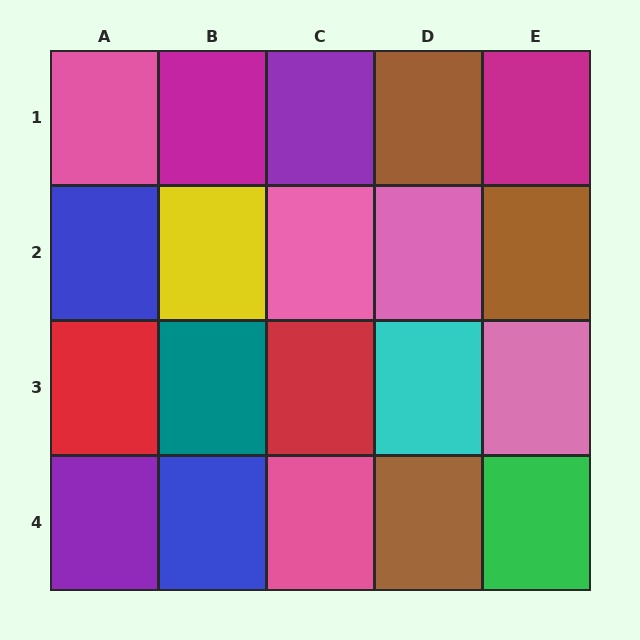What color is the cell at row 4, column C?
Pink.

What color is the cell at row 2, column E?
Brown.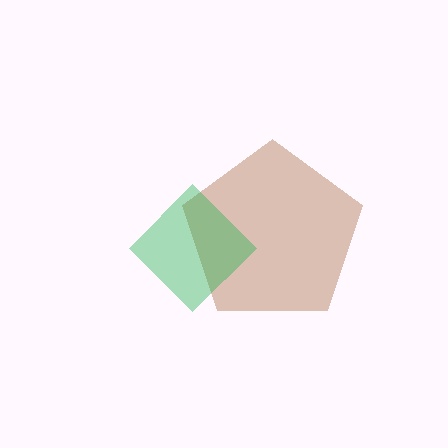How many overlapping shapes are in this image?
There are 2 overlapping shapes in the image.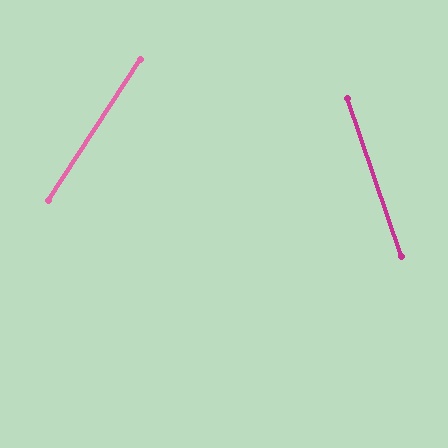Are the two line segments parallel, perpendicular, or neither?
Neither parallel nor perpendicular — they differ by about 52°.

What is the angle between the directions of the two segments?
Approximately 52 degrees.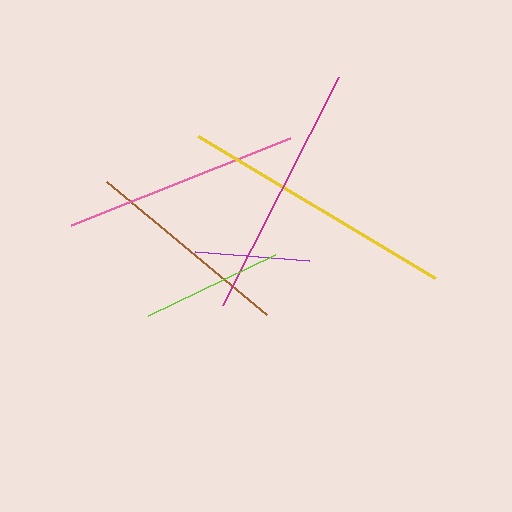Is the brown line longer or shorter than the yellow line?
The yellow line is longer than the brown line.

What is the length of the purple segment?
The purple segment is approximately 114 pixels long.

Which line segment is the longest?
The yellow line is the longest at approximately 276 pixels.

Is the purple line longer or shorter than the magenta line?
The magenta line is longer than the purple line.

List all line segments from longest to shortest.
From longest to shortest: yellow, magenta, pink, brown, lime, purple.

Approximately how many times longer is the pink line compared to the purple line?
The pink line is approximately 2.1 times the length of the purple line.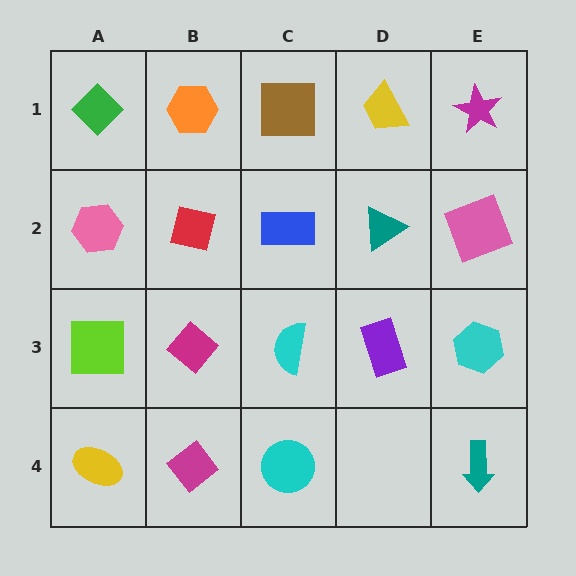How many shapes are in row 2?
5 shapes.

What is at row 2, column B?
A red square.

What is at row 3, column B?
A magenta diamond.